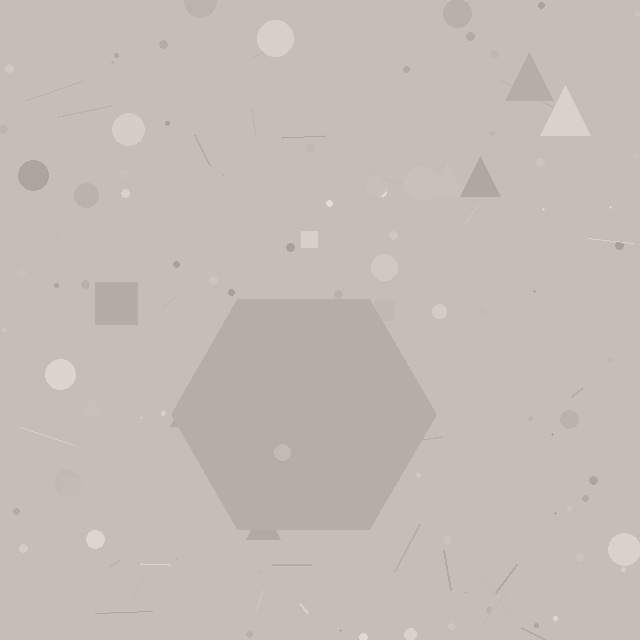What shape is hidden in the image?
A hexagon is hidden in the image.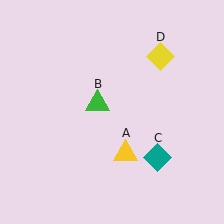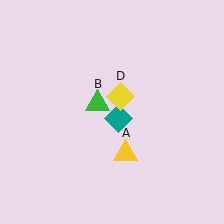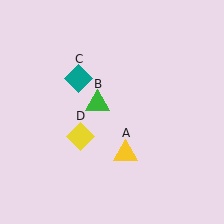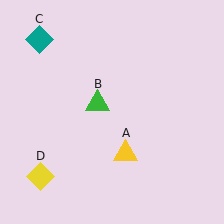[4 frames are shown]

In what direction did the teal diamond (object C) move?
The teal diamond (object C) moved up and to the left.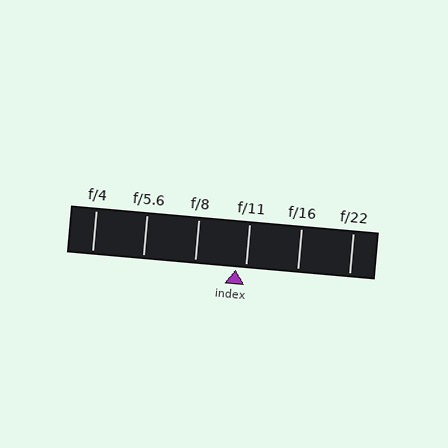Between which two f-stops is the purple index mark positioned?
The index mark is between f/8 and f/11.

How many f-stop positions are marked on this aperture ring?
There are 6 f-stop positions marked.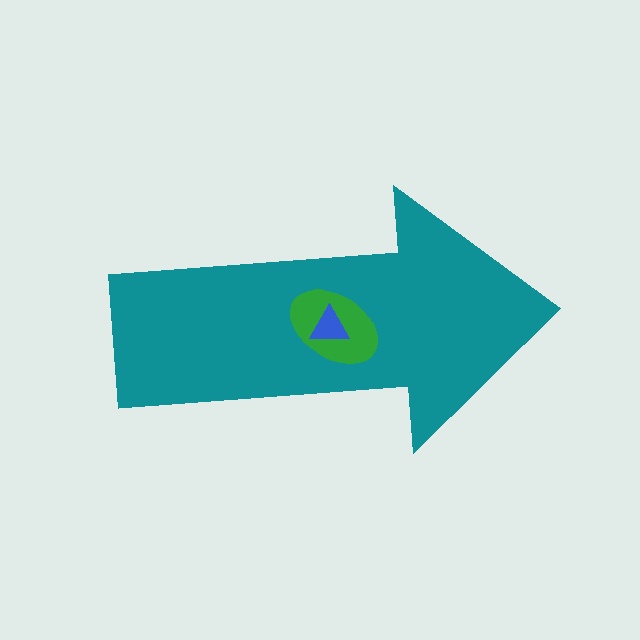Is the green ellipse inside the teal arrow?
Yes.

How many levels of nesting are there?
3.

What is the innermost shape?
The blue triangle.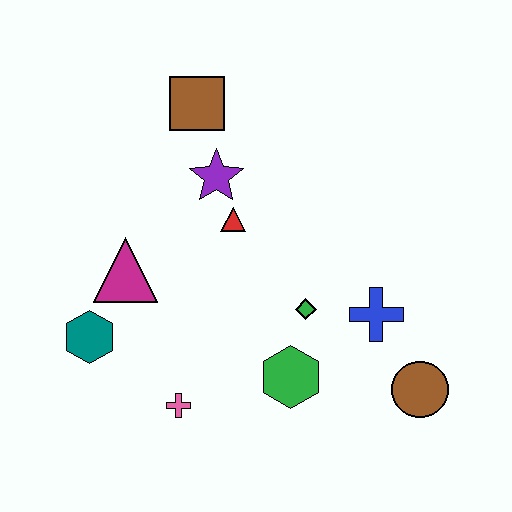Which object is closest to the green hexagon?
The green diamond is closest to the green hexagon.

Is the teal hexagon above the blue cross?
No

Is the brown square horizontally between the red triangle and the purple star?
No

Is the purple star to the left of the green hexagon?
Yes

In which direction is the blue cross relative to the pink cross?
The blue cross is to the right of the pink cross.